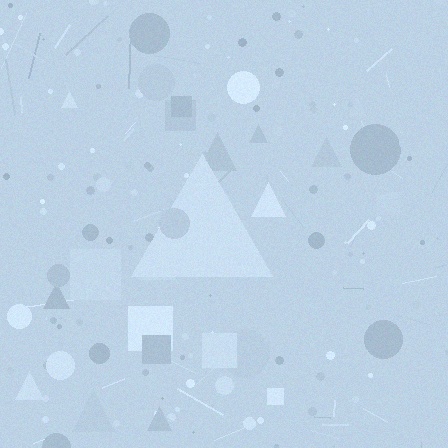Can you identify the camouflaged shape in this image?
The camouflaged shape is a triangle.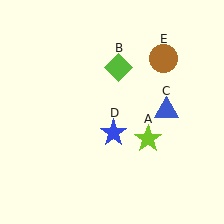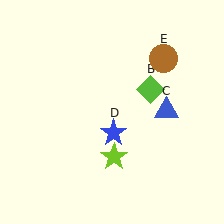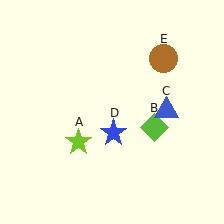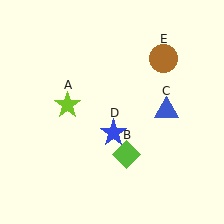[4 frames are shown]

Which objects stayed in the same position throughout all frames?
Blue triangle (object C) and blue star (object D) and brown circle (object E) remained stationary.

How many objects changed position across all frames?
2 objects changed position: lime star (object A), lime diamond (object B).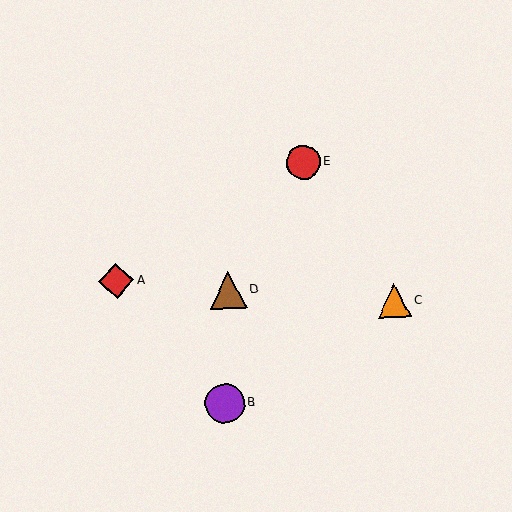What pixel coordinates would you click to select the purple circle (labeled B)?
Click at (225, 404) to select the purple circle B.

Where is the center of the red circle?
The center of the red circle is at (303, 162).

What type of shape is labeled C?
Shape C is an orange triangle.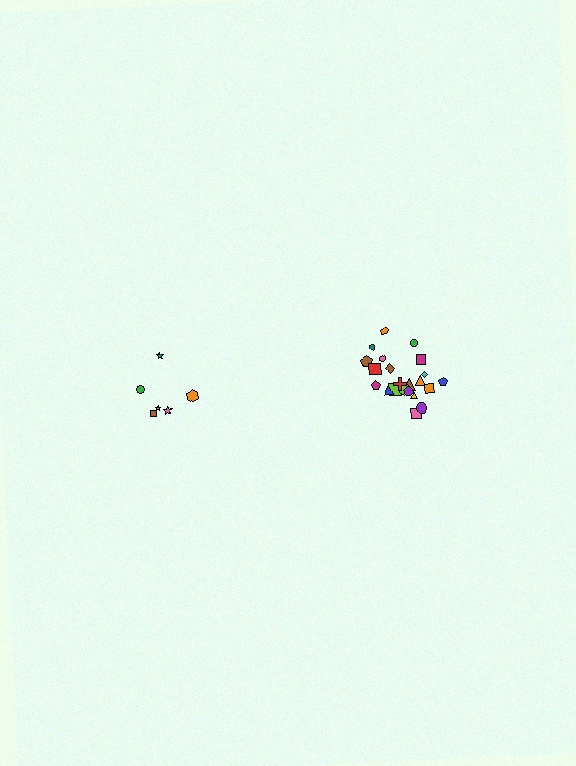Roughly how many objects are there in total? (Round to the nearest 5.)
Roughly 30 objects in total.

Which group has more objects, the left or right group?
The right group.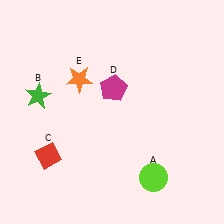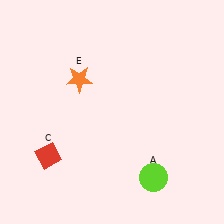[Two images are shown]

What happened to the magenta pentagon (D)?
The magenta pentagon (D) was removed in Image 2. It was in the top-right area of Image 1.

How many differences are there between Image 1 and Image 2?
There are 2 differences between the two images.